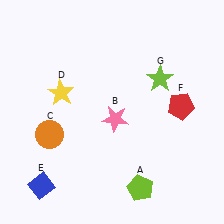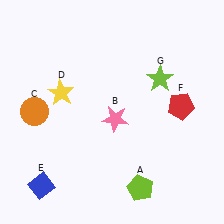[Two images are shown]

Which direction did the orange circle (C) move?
The orange circle (C) moved up.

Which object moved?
The orange circle (C) moved up.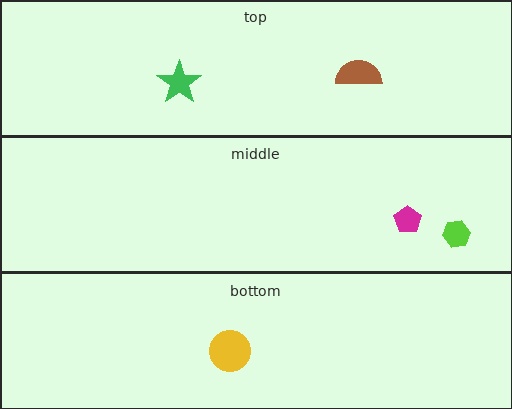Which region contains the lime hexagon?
The middle region.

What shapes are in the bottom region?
The yellow circle.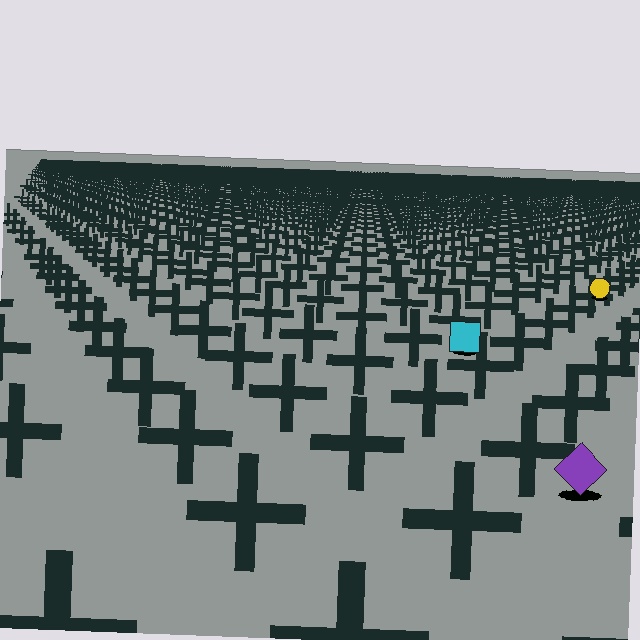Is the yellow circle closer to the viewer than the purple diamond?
No. The purple diamond is closer — you can tell from the texture gradient: the ground texture is coarser near it.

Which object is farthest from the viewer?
The yellow circle is farthest from the viewer. It appears smaller and the ground texture around it is denser.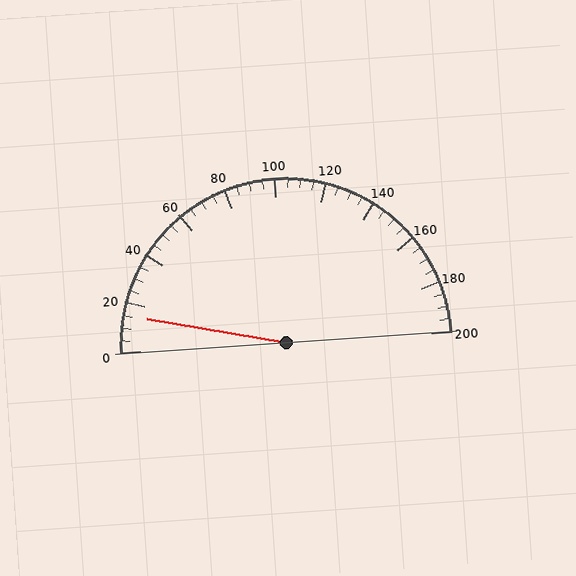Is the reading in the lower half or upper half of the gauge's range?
The reading is in the lower half of the range (0 to 200).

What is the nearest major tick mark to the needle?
The nearest major tick mark is 20.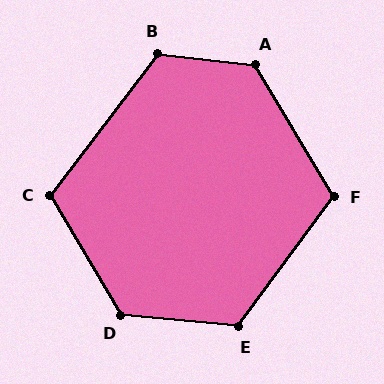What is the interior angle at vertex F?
Approximately 113 degrees (obtuse).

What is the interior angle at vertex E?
Approximately 121 degrees (obtuse).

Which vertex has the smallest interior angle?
C, at approximately 112 degrees.